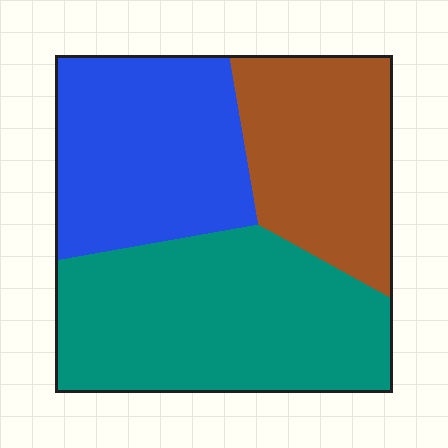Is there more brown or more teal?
Teal.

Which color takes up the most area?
Teal, at roughly 40%.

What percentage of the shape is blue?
Blue takes up about one third (1/3) of the shape.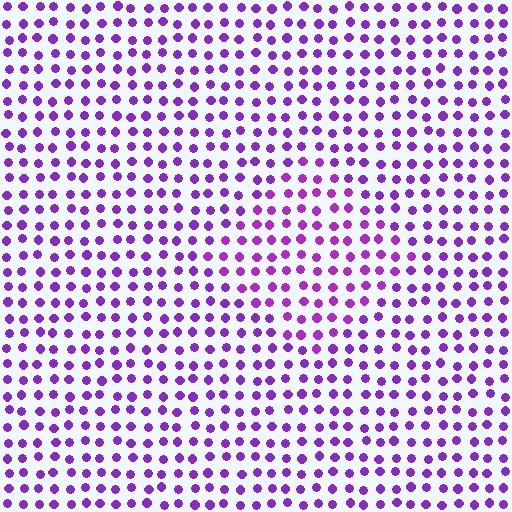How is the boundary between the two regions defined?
The boundary is defined purely by a slight shift in hue (about 16 degrees). Spacing, size, and orientation are identical on both sides.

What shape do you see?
I see a diamond.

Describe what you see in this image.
The image is filled with small purple elements in a uniform arrangement. A diamond-shaped region is visible where the elements are tinted to a slightly different hue, forming a subtle color boundary.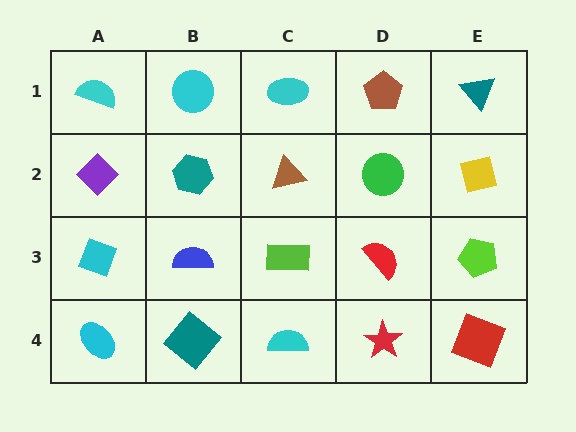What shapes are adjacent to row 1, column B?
A teal hexagon (row 2, column B), a cyan semicircle (row 1, column A), a cyan ellipse (row 1, column C).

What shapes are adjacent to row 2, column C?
A cyan ellipse (row 1, column C), a lime rectangle (row 3, column C), a teal hexagon (row 2, column B), a green circle (row 2, column D).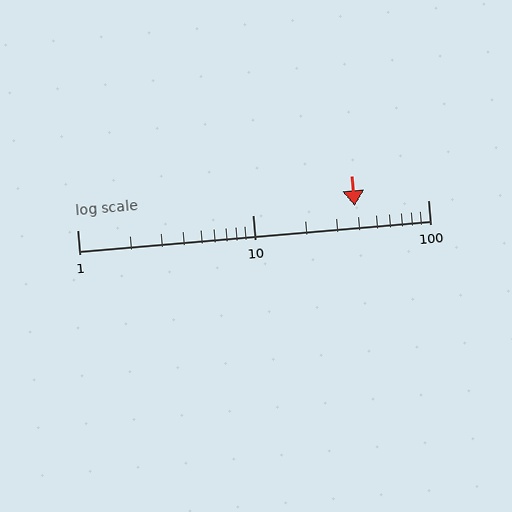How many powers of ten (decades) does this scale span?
The scale spans 2 decades, from 1 to 100.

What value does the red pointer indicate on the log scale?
The pointer indicates approximately 38.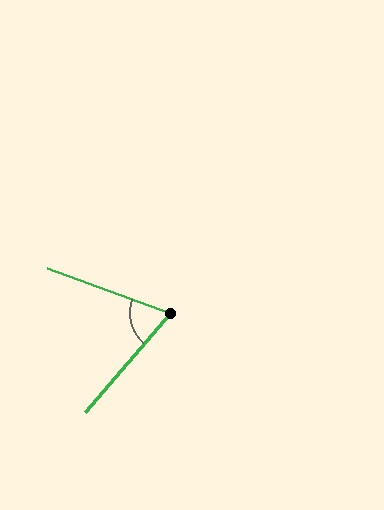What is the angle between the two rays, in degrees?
Approximately 70 degrees.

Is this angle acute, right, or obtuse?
It is acute.